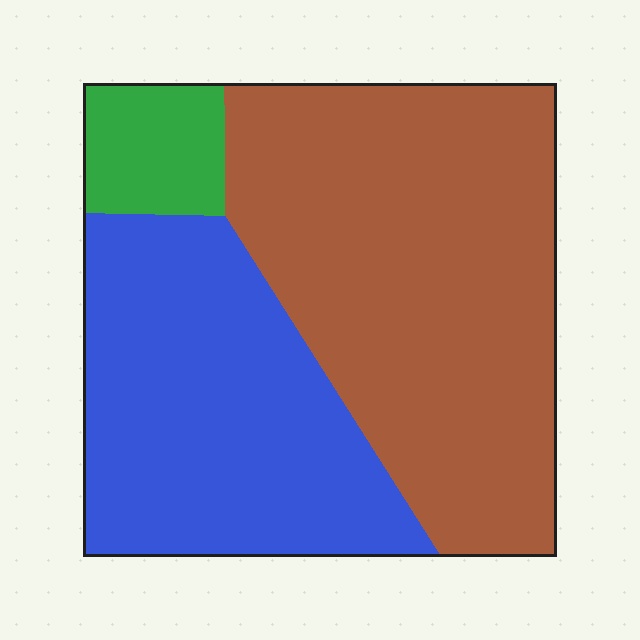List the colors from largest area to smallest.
From largest to smallest: brown, blue, green.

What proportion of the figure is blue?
Blue covers 38% of the figure.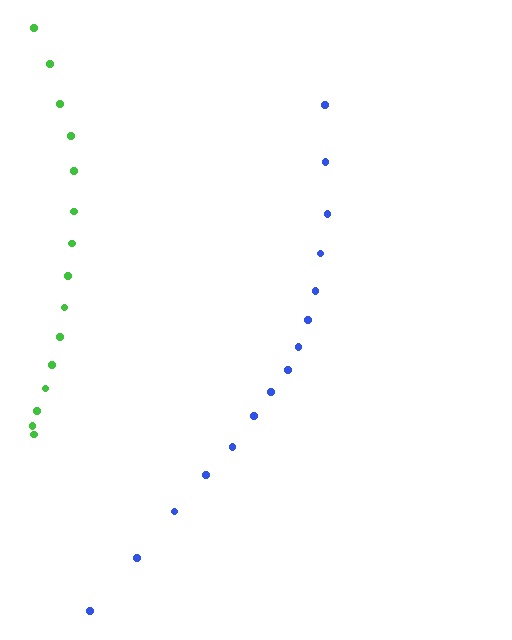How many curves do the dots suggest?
There are 2 distinct paths.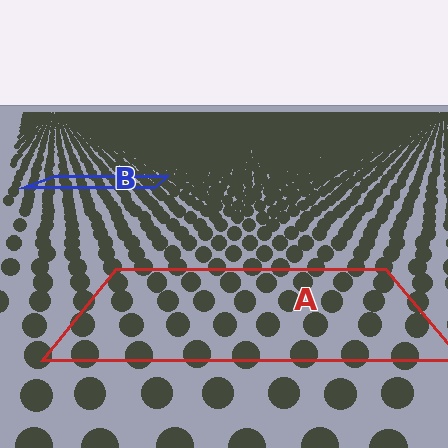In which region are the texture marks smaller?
The texture marks are smaller in region B, because it is farther away.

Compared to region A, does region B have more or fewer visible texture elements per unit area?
Region B has more texture elements per unit area — they are packed more densely because it is farther away.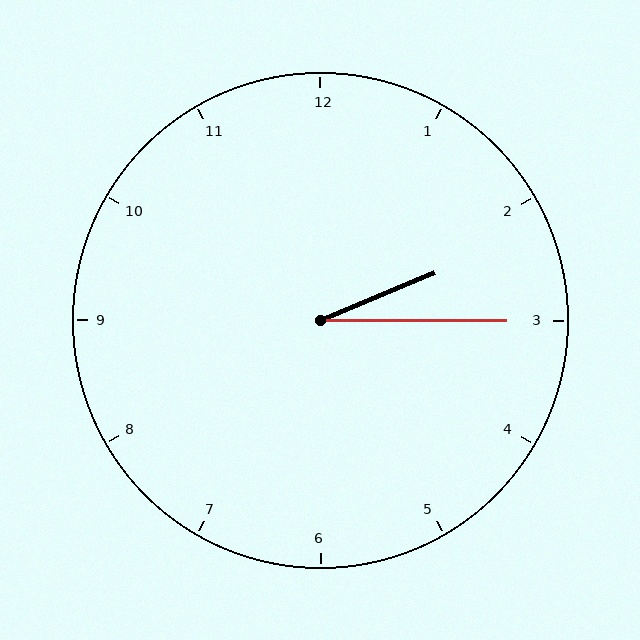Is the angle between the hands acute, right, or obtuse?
It is acute.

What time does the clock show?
2:15.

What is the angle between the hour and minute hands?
Approximately 22 degrees.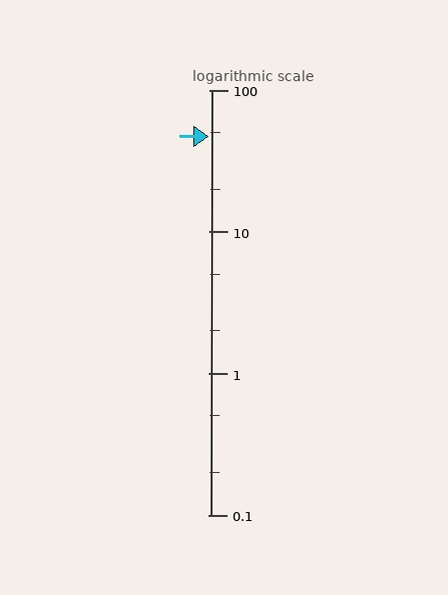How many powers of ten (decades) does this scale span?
The scale spans 3 decades, from 0.1 to 100.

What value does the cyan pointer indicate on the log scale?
The pointer indicates approximately 47.